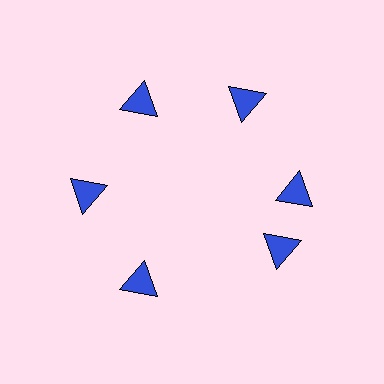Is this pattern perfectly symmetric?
No. The 6 blue triangles are arranged in a ring, but one element near the 5 o'clock position is rotated out of alignment along the ring, breaking the 6-fold rotational symmetry.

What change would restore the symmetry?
The symmetry would be restored by rotating it back into even spacing with its neighbors so that all 6 triangles sit at equal angles and equal distance from the center.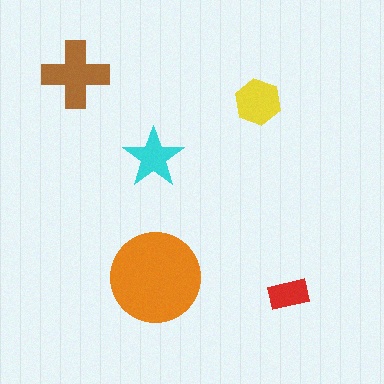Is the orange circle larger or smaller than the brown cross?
Larger.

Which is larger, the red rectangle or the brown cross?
The brown cross.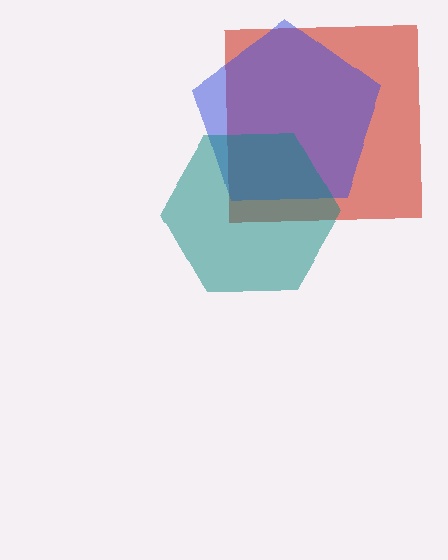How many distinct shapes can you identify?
There are 3 distinct shapes: a red square, a blue pentagon, a teal hexagon.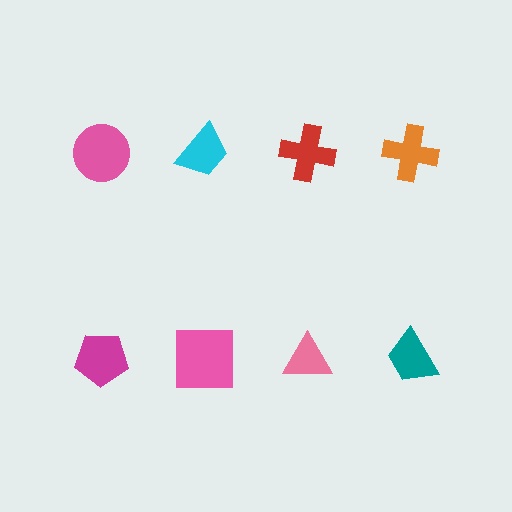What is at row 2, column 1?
A magenta pentagon.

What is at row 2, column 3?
A pink triangle.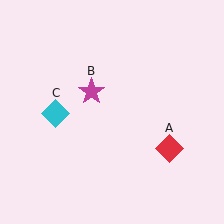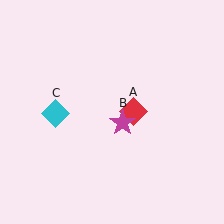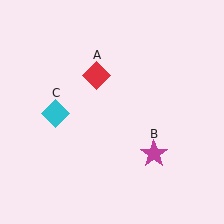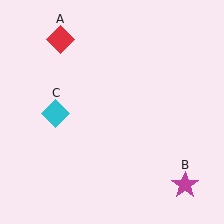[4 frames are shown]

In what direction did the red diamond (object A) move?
The red diamond (object A) moved up and to the left.